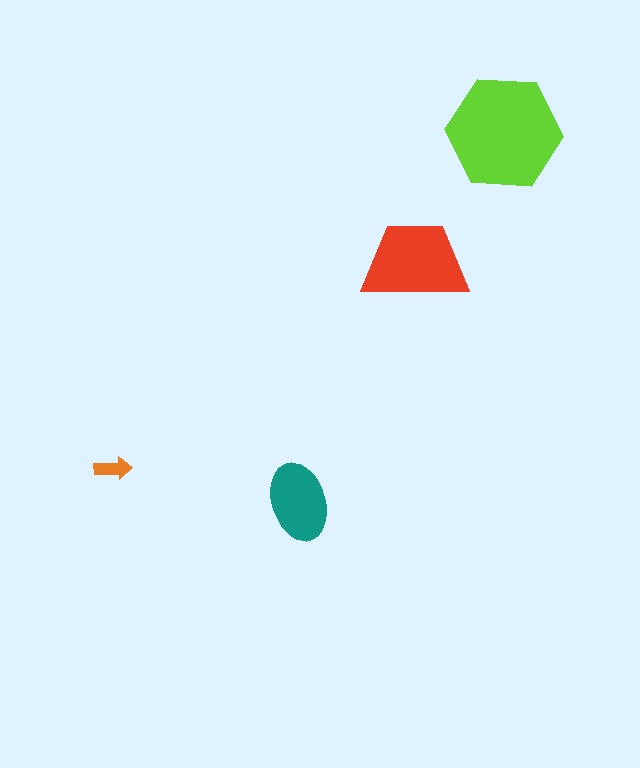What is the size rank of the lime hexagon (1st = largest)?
1st.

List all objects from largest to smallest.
The lime hexagon, the red trapezoid, the teal ellipse, the orange arrow.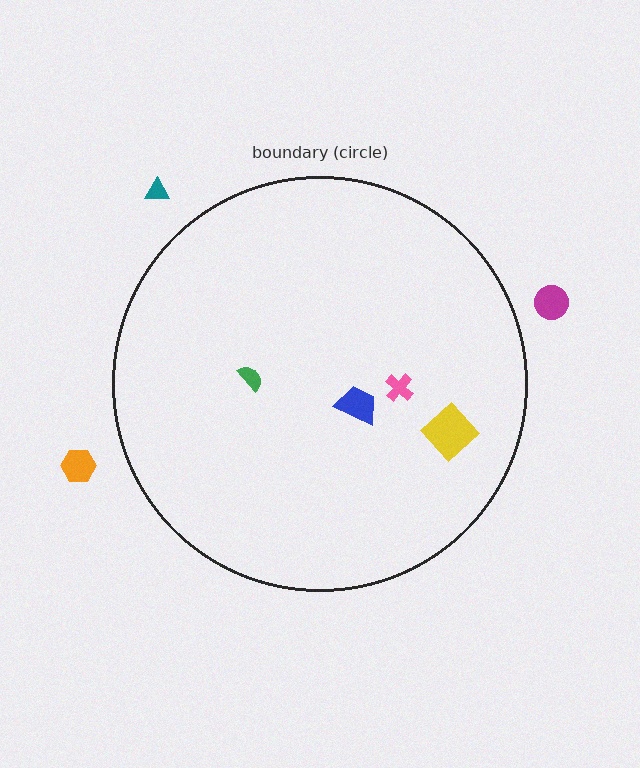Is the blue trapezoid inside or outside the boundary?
Inside.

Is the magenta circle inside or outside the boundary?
Outside.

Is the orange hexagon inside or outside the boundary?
Outside.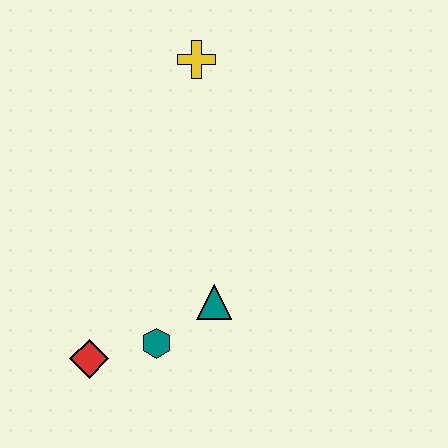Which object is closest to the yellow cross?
The teal triangle is closest to the yellow cross.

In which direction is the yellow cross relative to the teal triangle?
The yellow cross is above the teal triangle.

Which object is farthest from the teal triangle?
The yellow cross is farthest from the teal triangle.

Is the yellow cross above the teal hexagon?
Yes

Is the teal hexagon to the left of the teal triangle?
Yes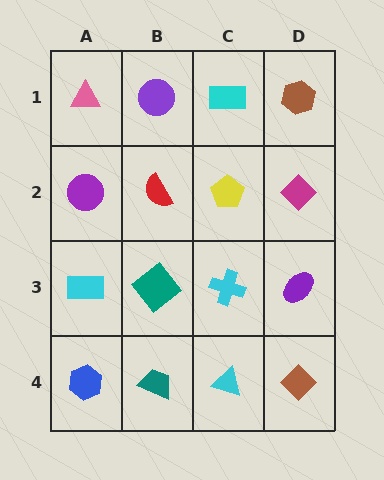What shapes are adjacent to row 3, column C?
A yellow pentagon (row 2, column C), a cyan triangle (row 4, column C), a teal diamond (row 3, column B), a purple ellipse (row 3, column D).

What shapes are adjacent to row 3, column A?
A purple circle (row 2, column A), a blue hexagon (row 4, column A), a teal diamond (row 3, column B).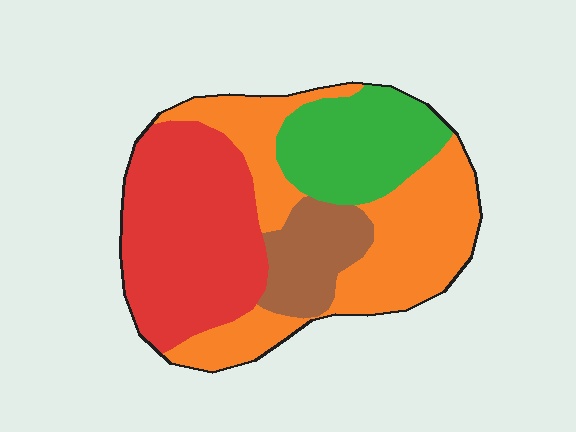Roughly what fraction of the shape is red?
Red covers 34% of the shape.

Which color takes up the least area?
Brown, at roughly 10%.